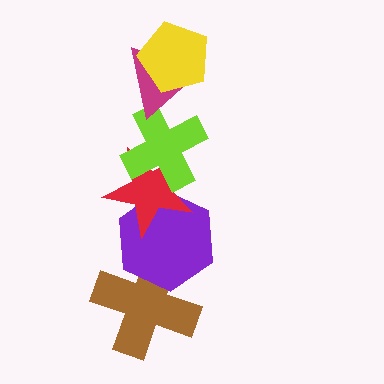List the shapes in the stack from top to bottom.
From top to bottom: the yellow pentagon, the magenta triangle, the lime cross, the red star, the purple hexagon, the brown cross.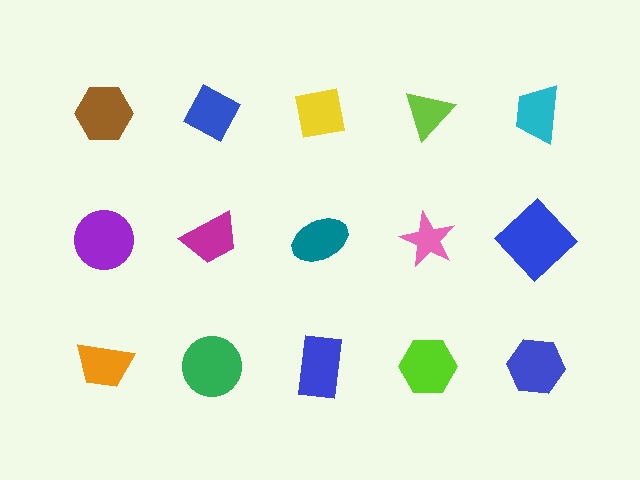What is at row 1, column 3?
A yellow square.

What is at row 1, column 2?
A blue diamond.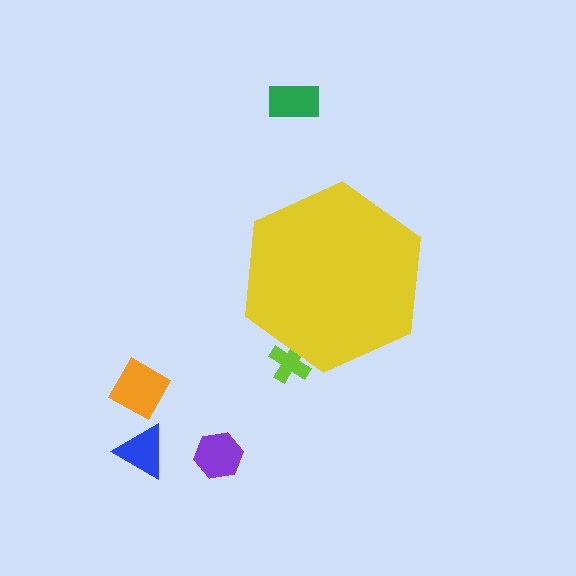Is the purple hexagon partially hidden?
No, the purple hexagon is fully visible.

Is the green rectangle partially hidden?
No, the green rectangle is fully visible.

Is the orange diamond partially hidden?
No, the orange diamond is fully visible.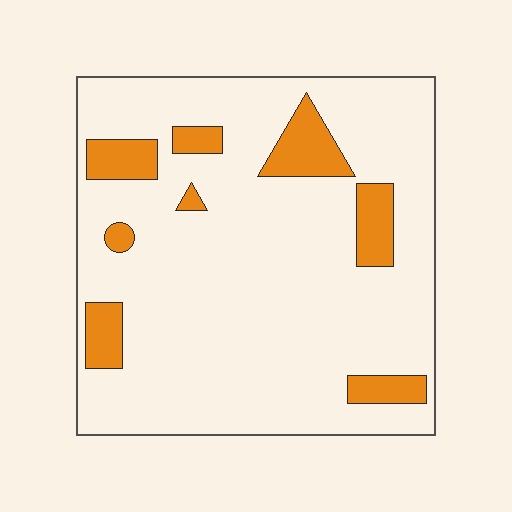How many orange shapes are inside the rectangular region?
8.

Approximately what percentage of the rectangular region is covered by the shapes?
Approximately 15%.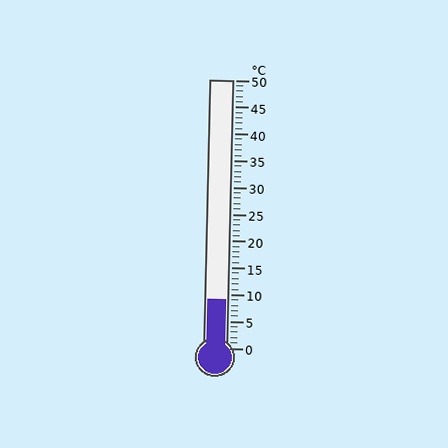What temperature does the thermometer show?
The thermometer shows approximately 9°C.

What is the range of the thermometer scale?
The thermometer scale ranges from 0°C to 50°C.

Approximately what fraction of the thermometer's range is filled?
The thermometer is filled to approximately 20% of its range.